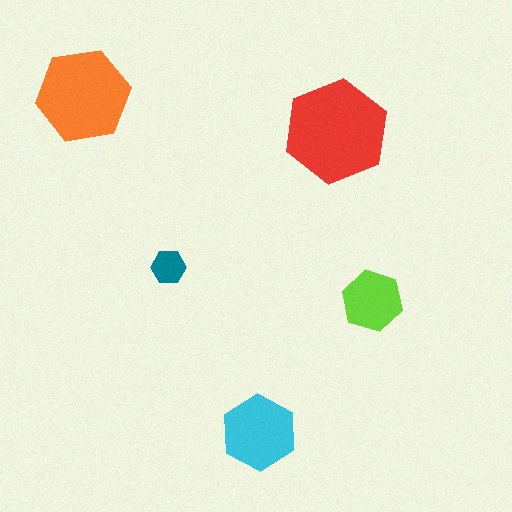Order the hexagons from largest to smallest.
the red one, the orange one, the cyan one, the lime one, the teal one.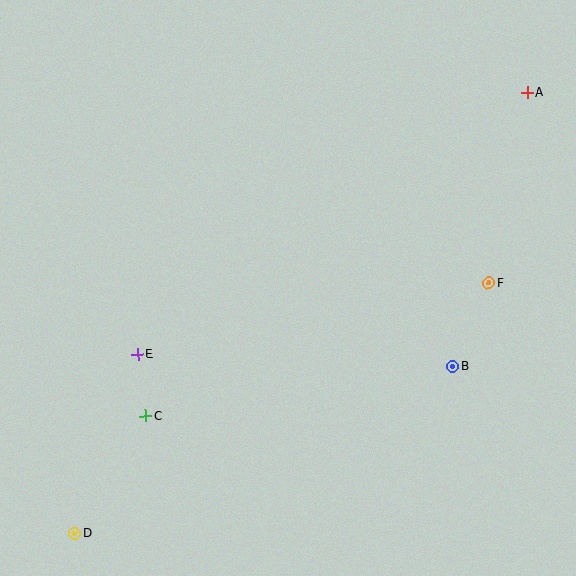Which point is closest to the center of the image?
Point E at (138, 355) is closest to the center.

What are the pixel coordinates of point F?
Point F is at (489, 283).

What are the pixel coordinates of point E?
Point E is at (138, 355).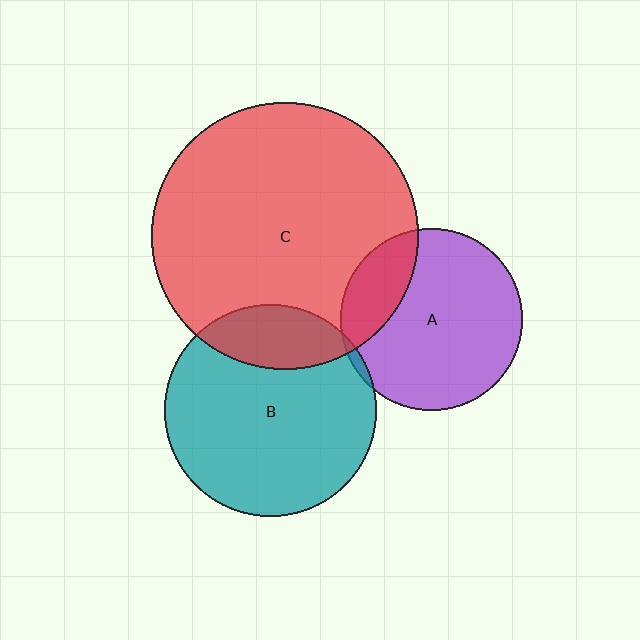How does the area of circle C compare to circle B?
Approximately 1.6 times.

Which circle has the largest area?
Circle C (red).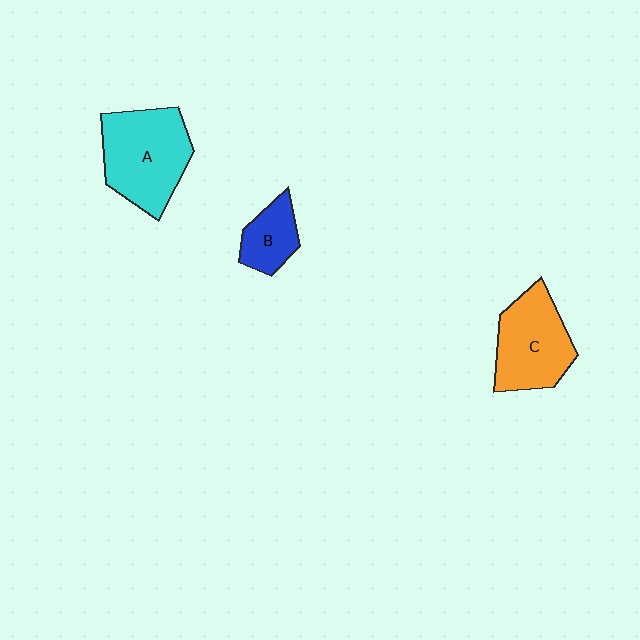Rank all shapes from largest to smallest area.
From largest to smallest: A (cyan), C (orange), B (blue).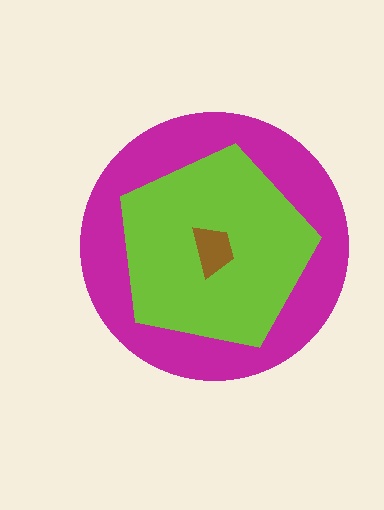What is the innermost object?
The brown trapezoid.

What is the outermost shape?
The magenta circle.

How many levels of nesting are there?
3.